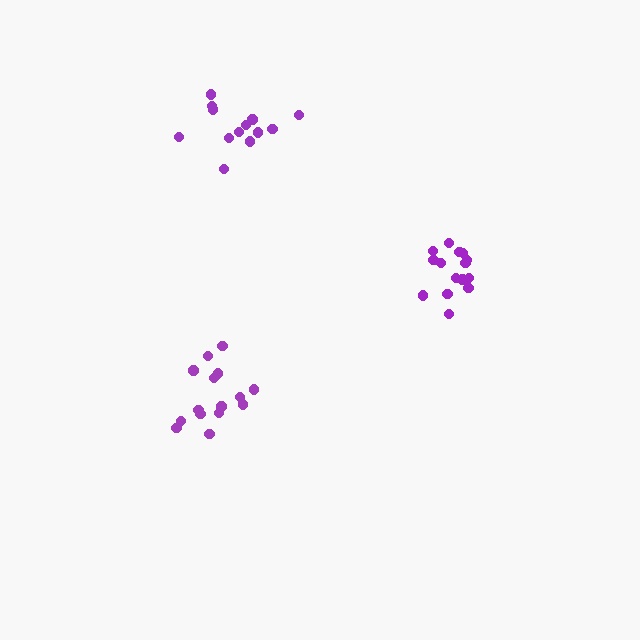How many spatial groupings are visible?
There are 3 spatial groupings.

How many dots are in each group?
Group 1: 15 dots, Group 2: 15 dots, Group 3: 13 dots (43 total).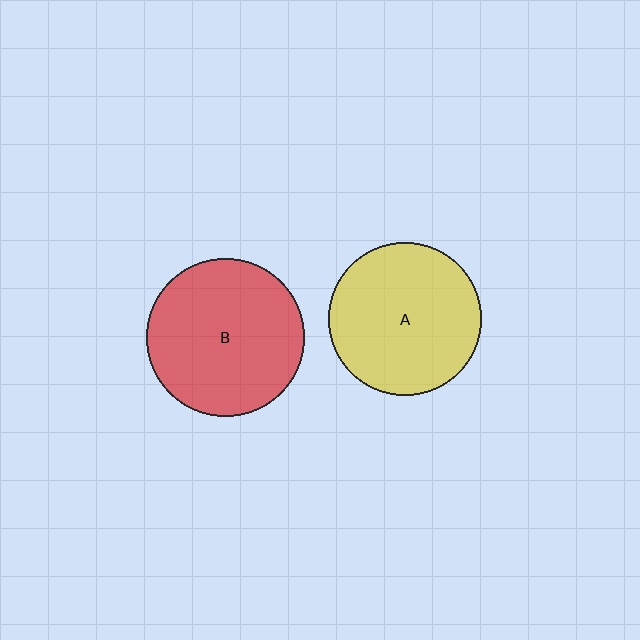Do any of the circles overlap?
No, none of the circles overlap.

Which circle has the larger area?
Circle B (red).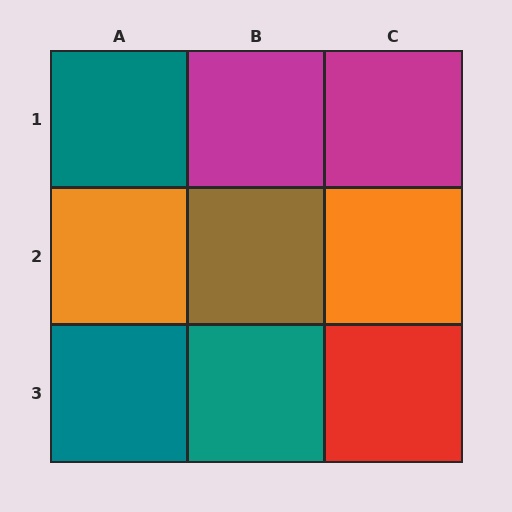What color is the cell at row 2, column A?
Orange.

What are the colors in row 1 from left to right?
Teal, magenta, magenta.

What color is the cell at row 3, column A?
Teal.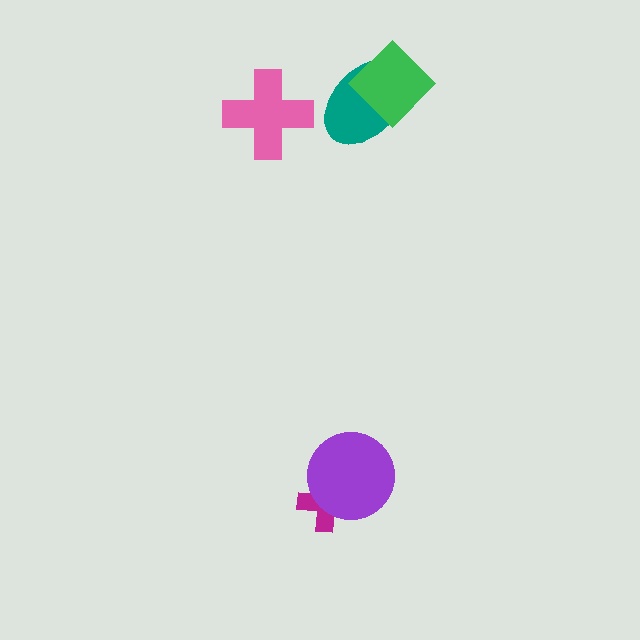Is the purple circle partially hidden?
No, no other shape covers it.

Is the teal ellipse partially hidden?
Yes, it is partially covered by another shape.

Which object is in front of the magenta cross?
The purple circle is in front of the magenta cross.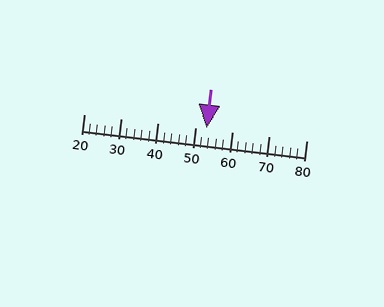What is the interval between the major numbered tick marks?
The major tick marks are spaced 10 units apart.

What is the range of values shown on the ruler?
The ruler shows values from 20 to 80.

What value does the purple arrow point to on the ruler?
The purple arrow points to approximately 53.